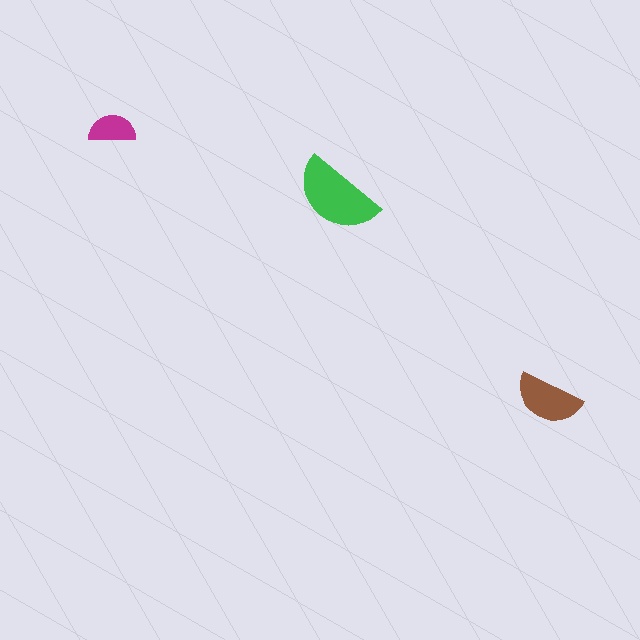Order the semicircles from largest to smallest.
the green one, the brown one, the magenta one.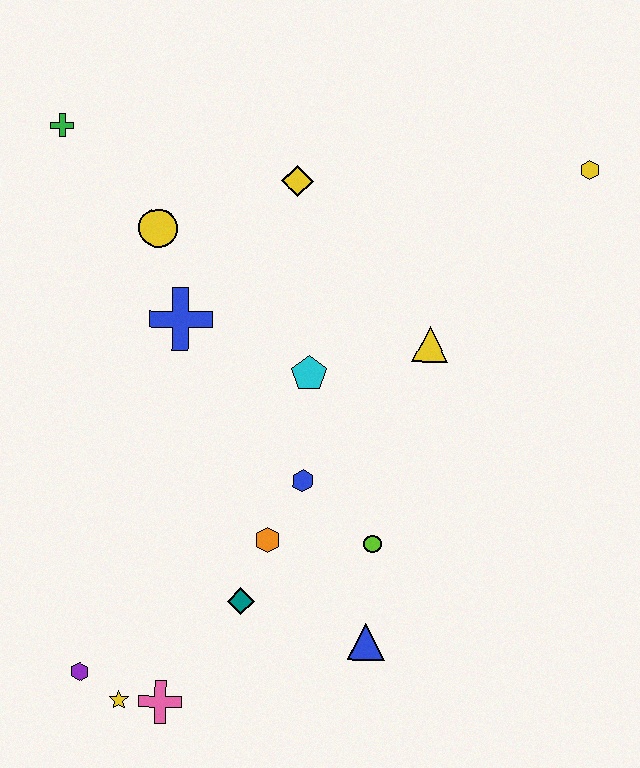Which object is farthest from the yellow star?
The yellow hexagon is farthest from the yellow star.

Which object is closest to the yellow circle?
The blue cross is closest to the yellow circle.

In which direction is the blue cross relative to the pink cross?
The blue cross is above the pink cross.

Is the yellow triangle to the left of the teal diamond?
No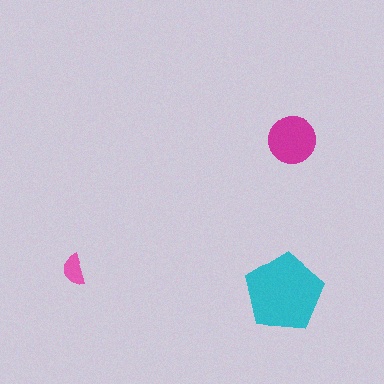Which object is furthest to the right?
The magenta circle is rightmost.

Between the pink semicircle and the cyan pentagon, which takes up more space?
The cyan pentagon.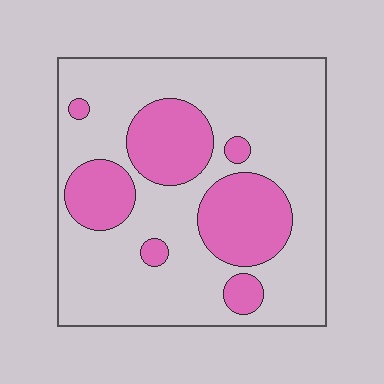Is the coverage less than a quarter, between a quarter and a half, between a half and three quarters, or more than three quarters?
Between a quarter and a half.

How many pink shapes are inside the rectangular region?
7.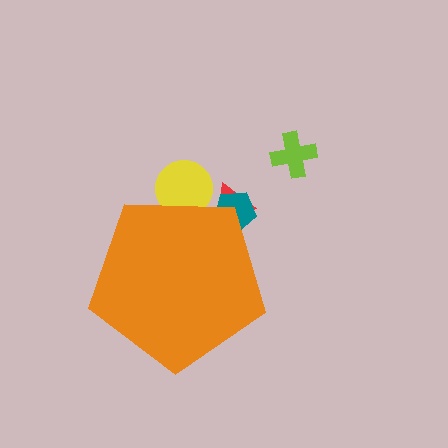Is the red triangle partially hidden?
Yes, the red triangle is partially hidden behind the orange pentagon.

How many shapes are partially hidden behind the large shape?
3 shapes are partially hidden.